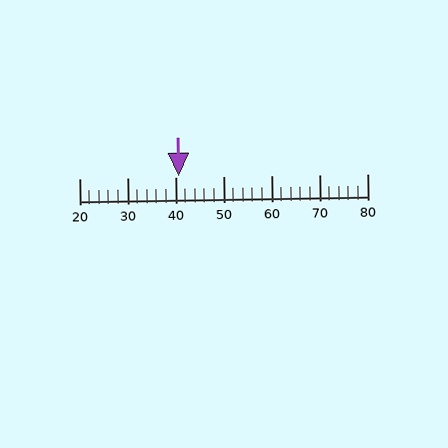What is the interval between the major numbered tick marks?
The major tick marks are spaced 10 units apart.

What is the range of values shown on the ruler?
The ruler shows values from 20 to 80.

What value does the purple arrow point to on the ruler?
The purple arrow points to approximately 41.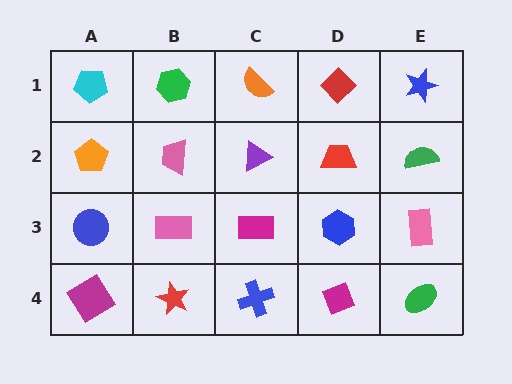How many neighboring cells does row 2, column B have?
4.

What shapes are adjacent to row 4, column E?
A pink rectangle (row 3, column E), a magenta diamond (row 4, column D).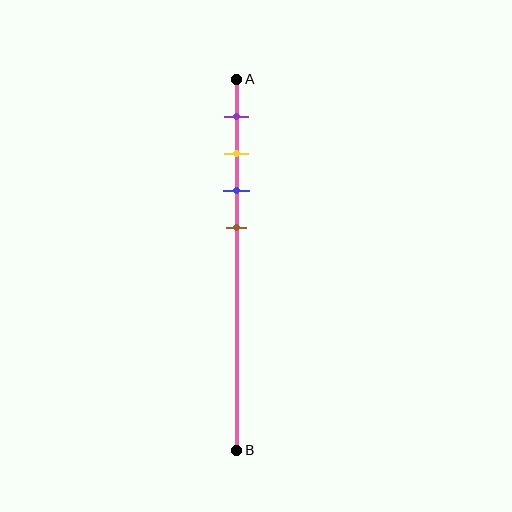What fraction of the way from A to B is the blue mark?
The blue mark is approximately 30% (0.3) of the way from A to B.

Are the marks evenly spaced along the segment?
Yes, the marks are approximately evenly spaced.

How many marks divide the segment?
There are 4 marks dividing the segment.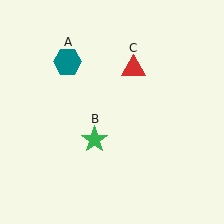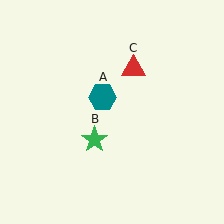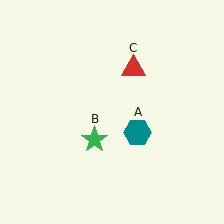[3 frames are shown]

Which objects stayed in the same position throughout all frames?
Green star (object B) and red triangle (object C) remained stationary.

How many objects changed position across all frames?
1 object changed position: teal hexagon (object A).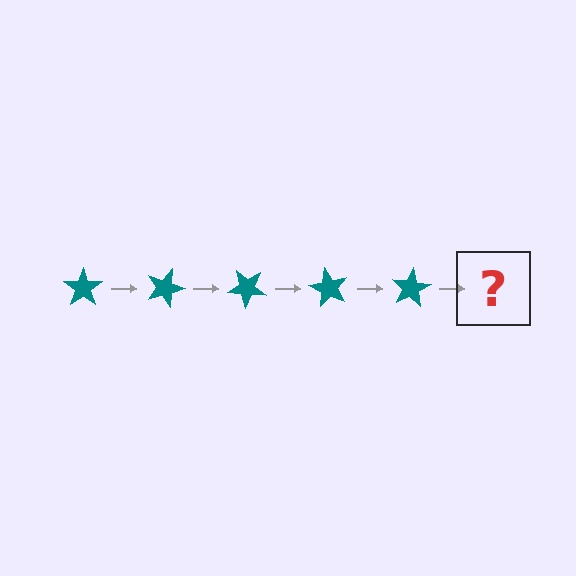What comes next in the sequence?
The next element should be a teal star rotated 100 degrees.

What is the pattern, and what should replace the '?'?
The pattern is that the star rotates 20 degrees each step. The '?' should be a teal star rotated 100 degrees.